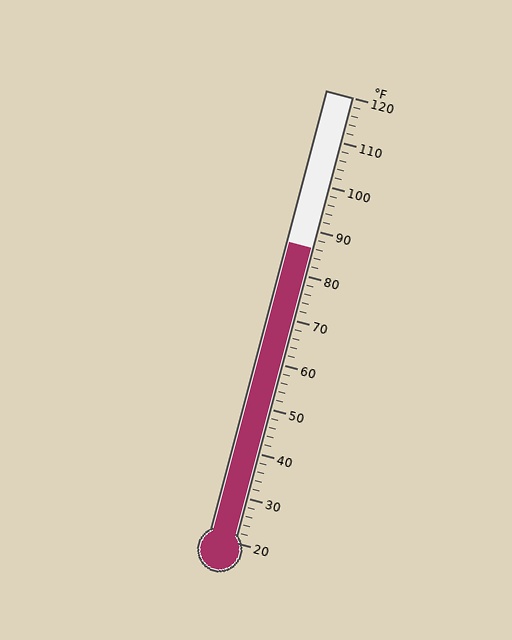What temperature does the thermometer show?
The thermometer shows approximately 86°F.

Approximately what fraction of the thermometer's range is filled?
The thermometer is filled to approximately 65% of its range.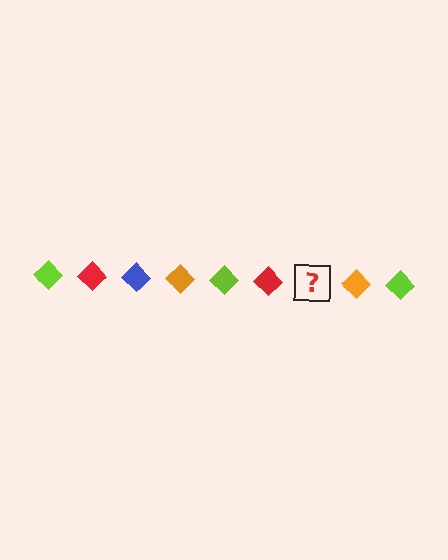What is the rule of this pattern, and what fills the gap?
The rule is that the pattern cycles through lime, red, blue, orange diamonds. The gap should be filled with a blue diamond.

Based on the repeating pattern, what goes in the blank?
The blank should be a blue diamond.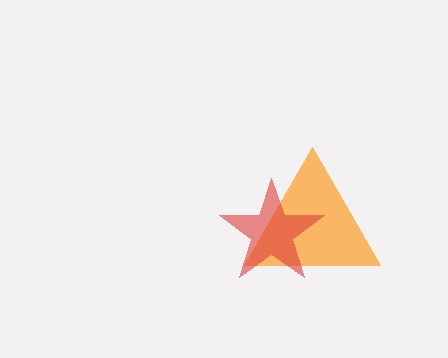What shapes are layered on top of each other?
The layered shapes are: an orange triangle, a red star.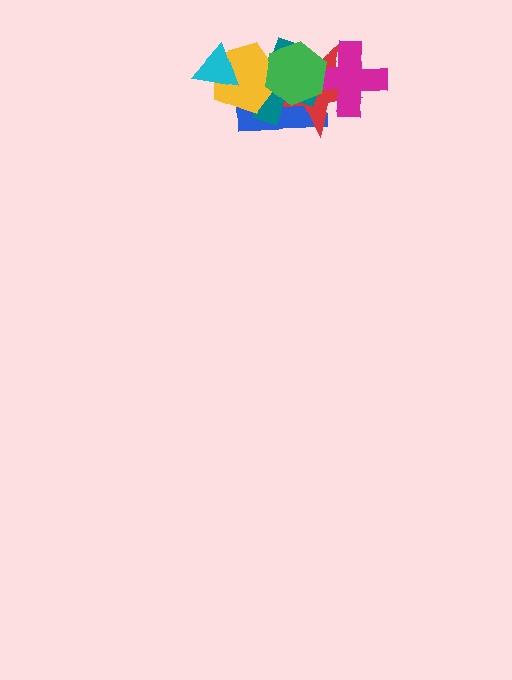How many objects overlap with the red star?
5 objects overlap with the red star.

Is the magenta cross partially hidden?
Yes, it is partially covered by another shape.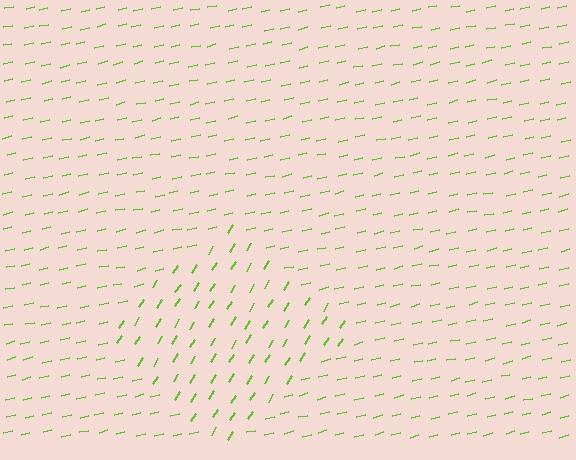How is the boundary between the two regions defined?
The boundary is defined purely by a change in line orientation (approximately 45 degrees difference). All lines are the same color and thickness.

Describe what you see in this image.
The image is filled with small lime line segments. A diamond region in the image has lines oriented differently from the surrounding lines, creating a visible texture boundary.